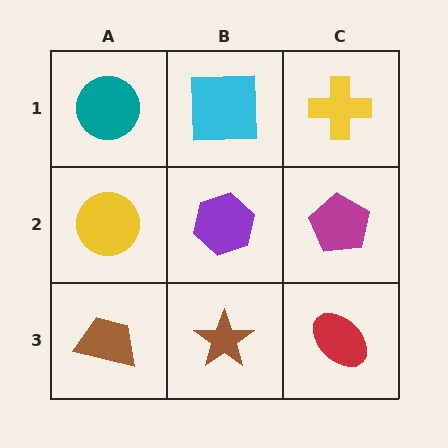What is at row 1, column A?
A teal circle.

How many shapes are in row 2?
3 shapes.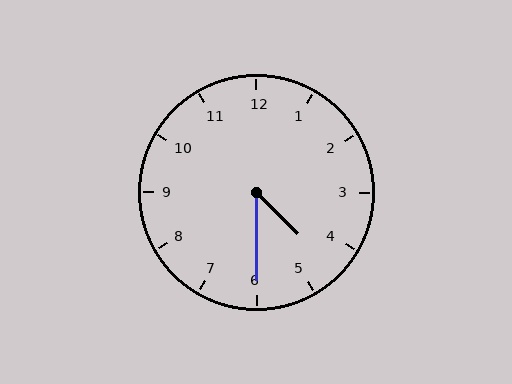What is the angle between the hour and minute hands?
Approximately 45 degrees.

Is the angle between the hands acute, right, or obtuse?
It is acute.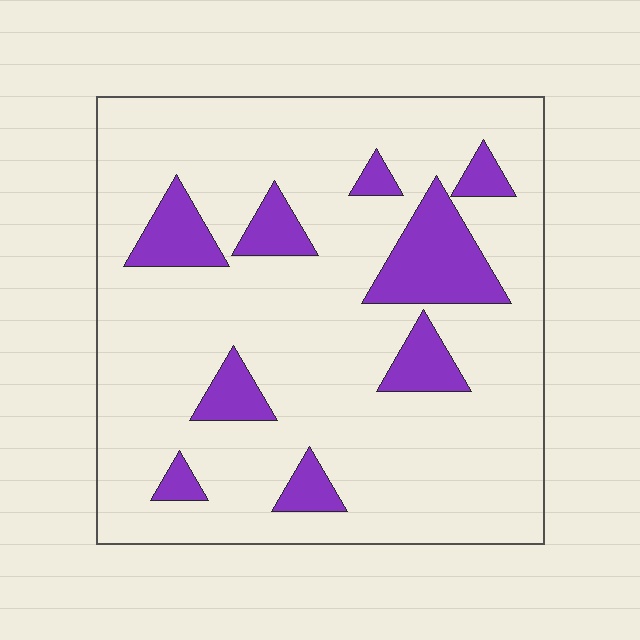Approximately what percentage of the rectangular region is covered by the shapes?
Approximately 15%.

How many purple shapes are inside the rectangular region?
9.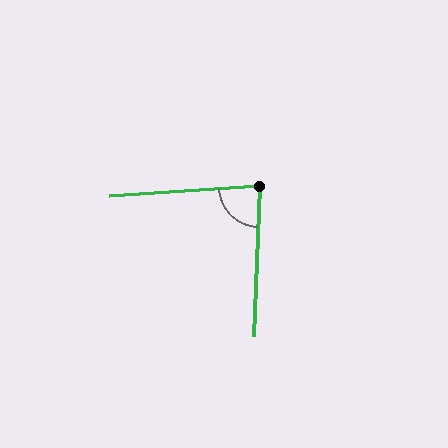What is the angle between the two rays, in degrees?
Approximately 84 degrees.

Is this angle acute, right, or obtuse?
It is acute.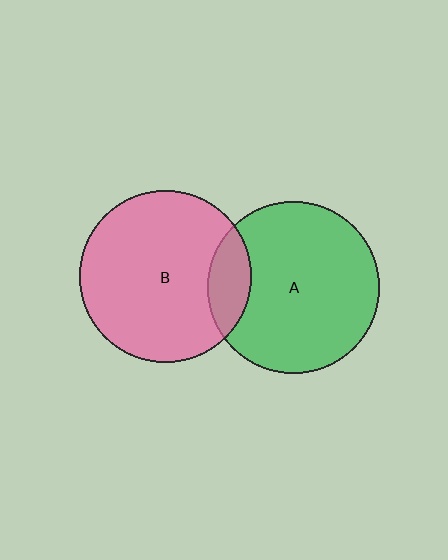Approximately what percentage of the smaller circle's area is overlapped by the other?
Approximately 15%.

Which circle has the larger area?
Circle B (pink).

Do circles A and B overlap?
Yes.